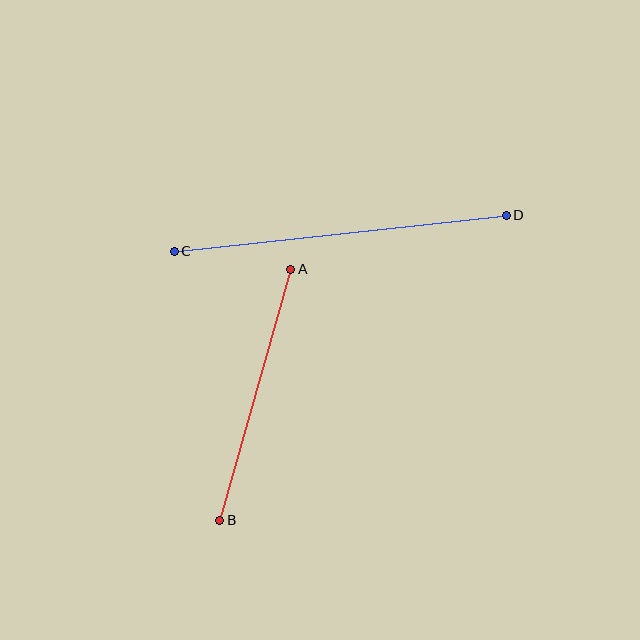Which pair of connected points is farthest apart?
Points C and D are farthest apart.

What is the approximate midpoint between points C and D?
The midpoint is at approximately (340, 233) pixels.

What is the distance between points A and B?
The distance is approximately 261 pixels.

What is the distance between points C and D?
The distance is approximately 334 pixels.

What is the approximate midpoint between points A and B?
The midpoint is at approximately (255, 395) pixels.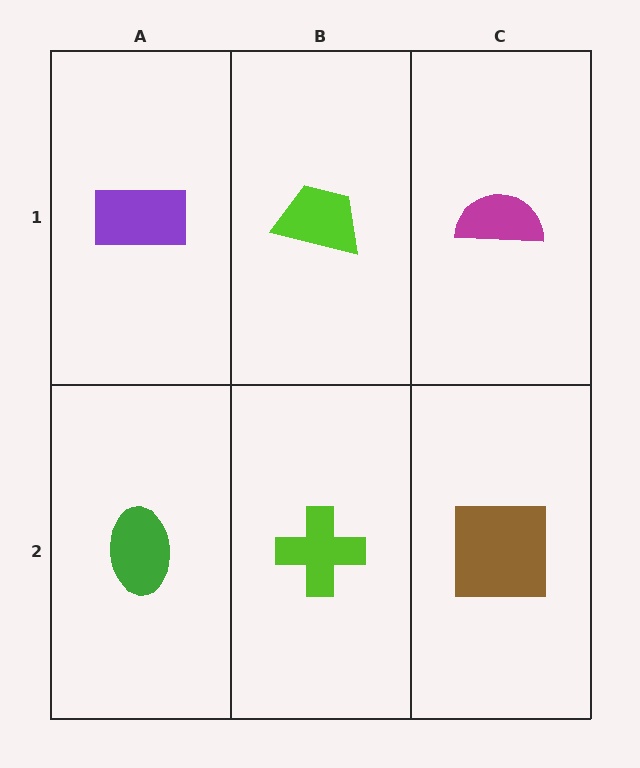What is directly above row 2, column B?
A lime trapezoid.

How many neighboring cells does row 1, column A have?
2.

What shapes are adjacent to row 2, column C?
A magenta semicircle (row 1, column C), a lime cross (row 2, column B).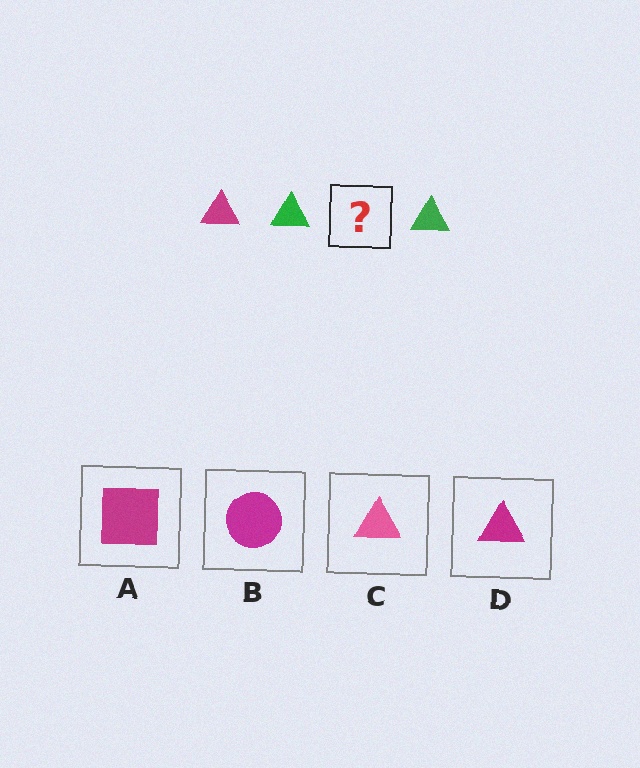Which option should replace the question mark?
Option D.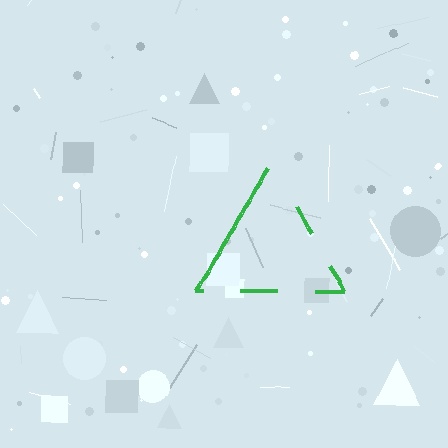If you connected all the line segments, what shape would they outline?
They would outline a triangle.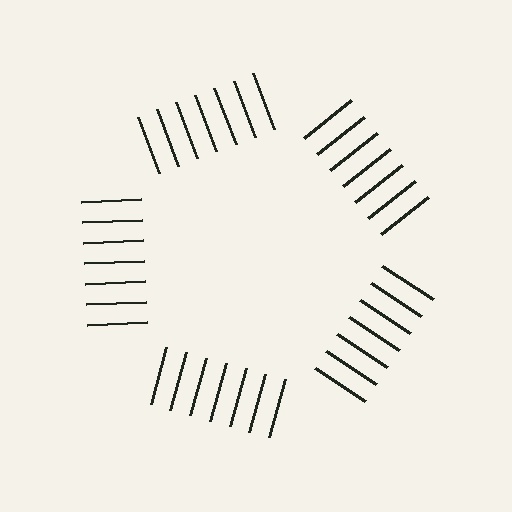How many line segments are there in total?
35 — 7 along each of the 5 edges.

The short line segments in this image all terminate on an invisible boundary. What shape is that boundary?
An illusory pentagon — the line segments terminate on its edges but no continuous stroke is drawn.